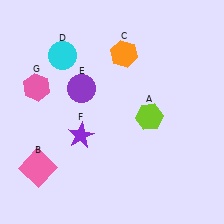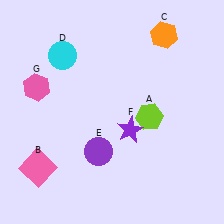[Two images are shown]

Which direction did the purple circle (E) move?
The purple circle (E) moved down.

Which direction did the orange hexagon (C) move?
The orange hexagon (C) moved right.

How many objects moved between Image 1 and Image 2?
3 objects moved between the two images.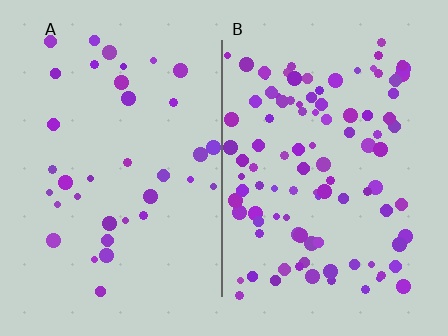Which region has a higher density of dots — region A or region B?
B (the right).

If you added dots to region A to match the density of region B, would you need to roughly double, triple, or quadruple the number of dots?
Approximately triple.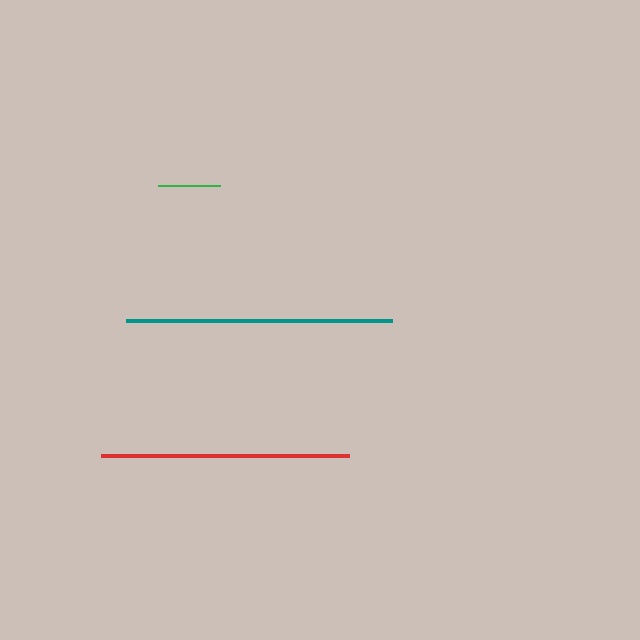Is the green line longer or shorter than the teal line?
The teal line is longer than the green line.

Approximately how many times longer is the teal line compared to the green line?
The teal line is approximately 4.3 times the length of the green line.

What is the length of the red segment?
The red segment is approximately 248 pixels long.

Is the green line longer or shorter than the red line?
The red line is longer than the green line.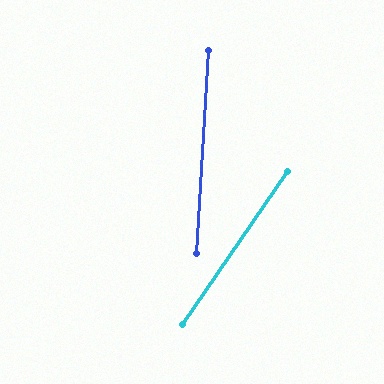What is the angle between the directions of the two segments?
Approximately 31 degrees.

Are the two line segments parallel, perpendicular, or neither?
Neither parallel nor perpendicular — they differ by about 31°.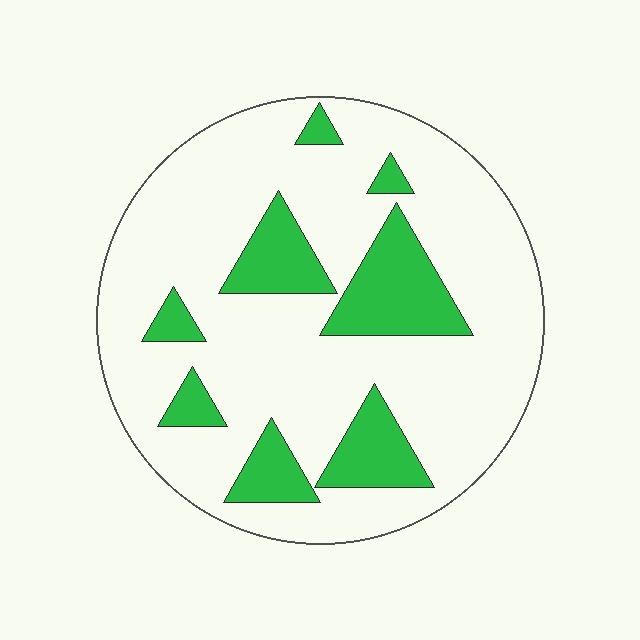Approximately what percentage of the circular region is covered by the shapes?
Approximately 20%.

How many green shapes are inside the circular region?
8.